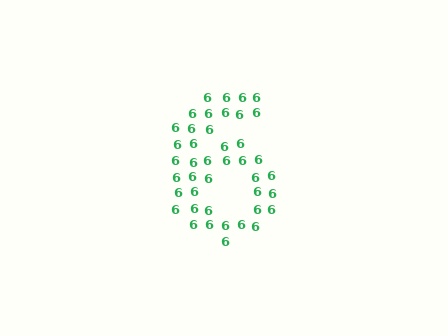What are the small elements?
The small elements are digit 6's.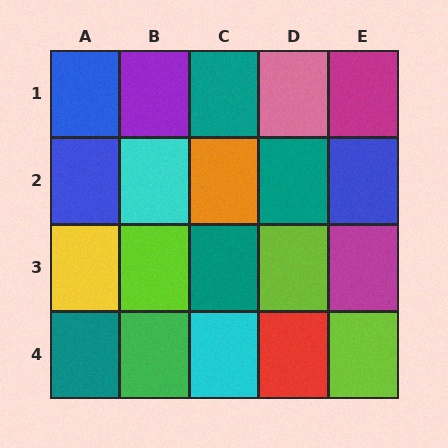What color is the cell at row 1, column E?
Magenta.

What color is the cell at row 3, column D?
Lime.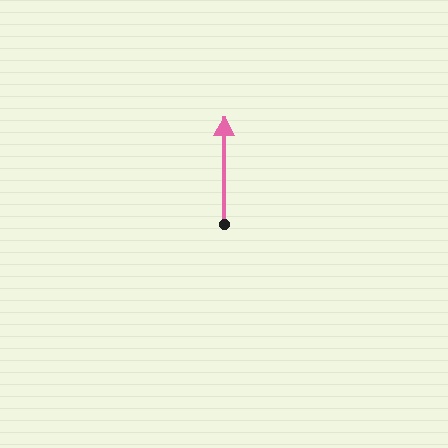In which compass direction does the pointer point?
North.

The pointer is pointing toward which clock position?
Roughly 12 o'clock.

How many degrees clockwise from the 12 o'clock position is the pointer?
Approximately 0 degrees.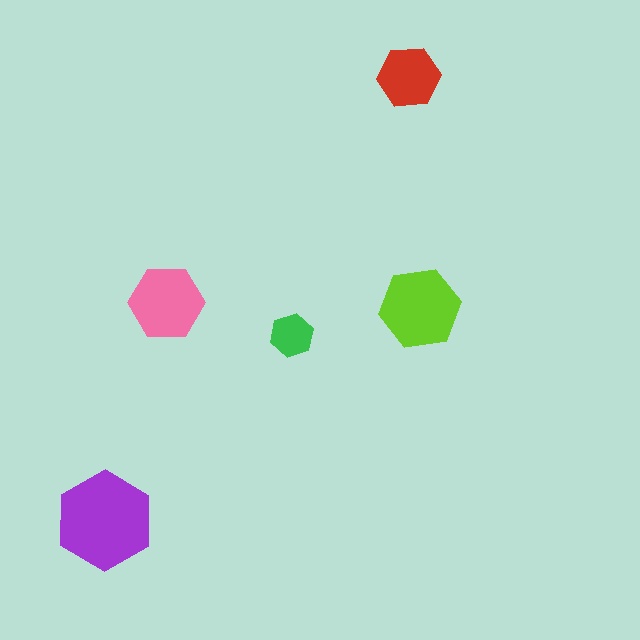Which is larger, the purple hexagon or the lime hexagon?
The purple one.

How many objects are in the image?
There are 5 objects in the image.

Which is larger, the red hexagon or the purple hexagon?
The purple one.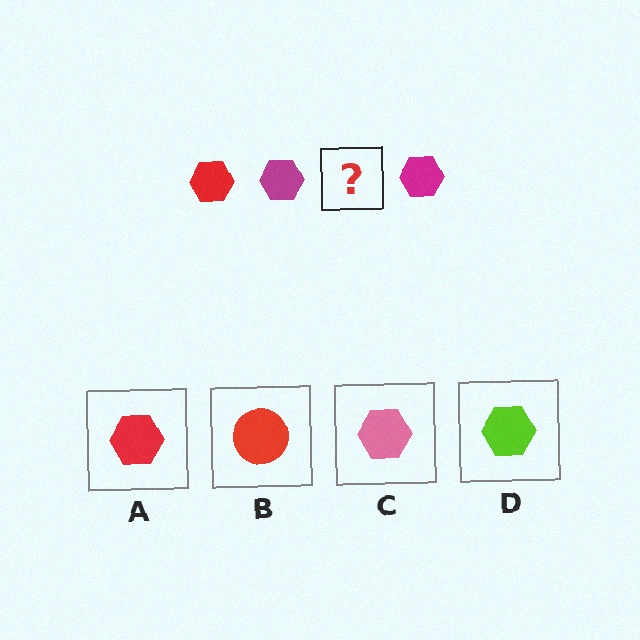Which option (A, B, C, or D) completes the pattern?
A.